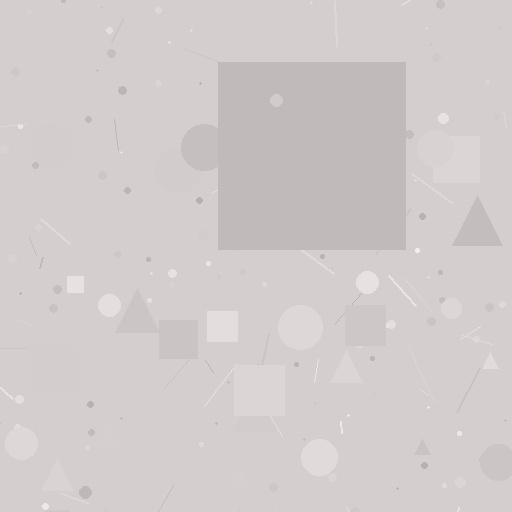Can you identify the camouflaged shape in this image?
The camouflaged shape is a square.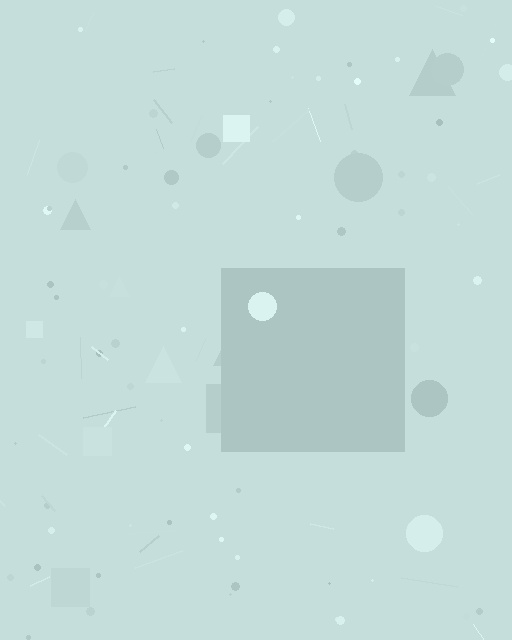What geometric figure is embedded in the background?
A square is embedded in the background.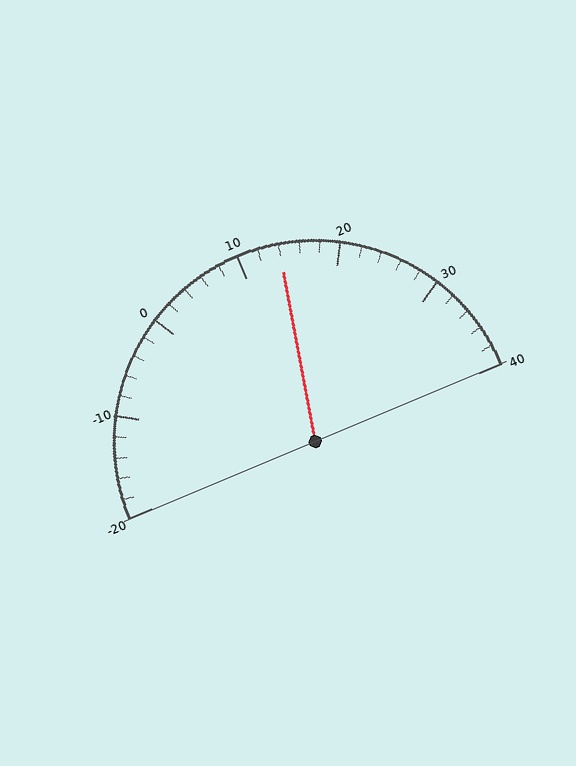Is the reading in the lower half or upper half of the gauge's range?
The reading is in the upper half of the range (-20 to 40).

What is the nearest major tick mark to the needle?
The nearest major tick mark is 10.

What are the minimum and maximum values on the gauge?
The gauge ranges from -20 to 40.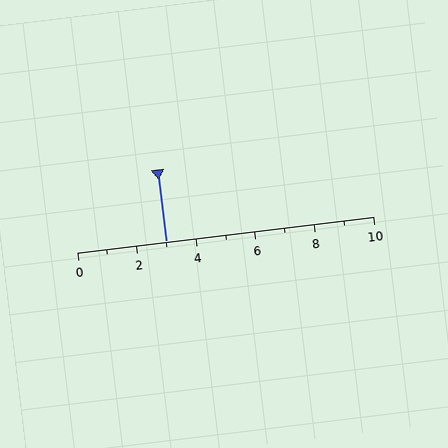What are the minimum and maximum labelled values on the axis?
The axis runs from 0 to 10.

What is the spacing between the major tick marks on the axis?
The major ticks are spaced 2 apart.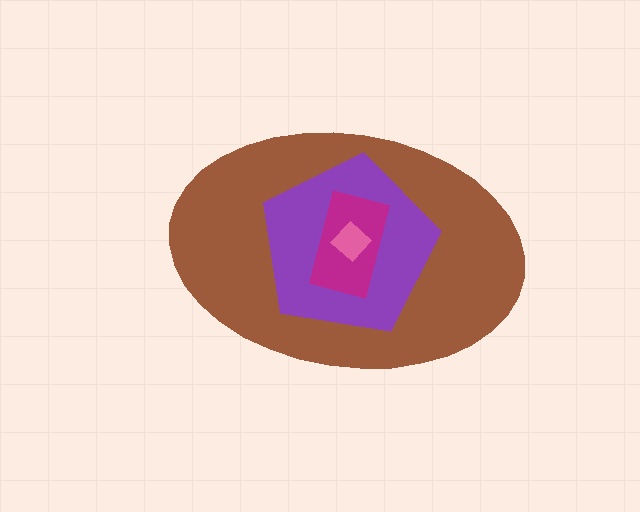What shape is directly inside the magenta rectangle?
The pink diamond.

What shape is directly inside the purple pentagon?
The magenta rectangle.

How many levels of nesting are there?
4.